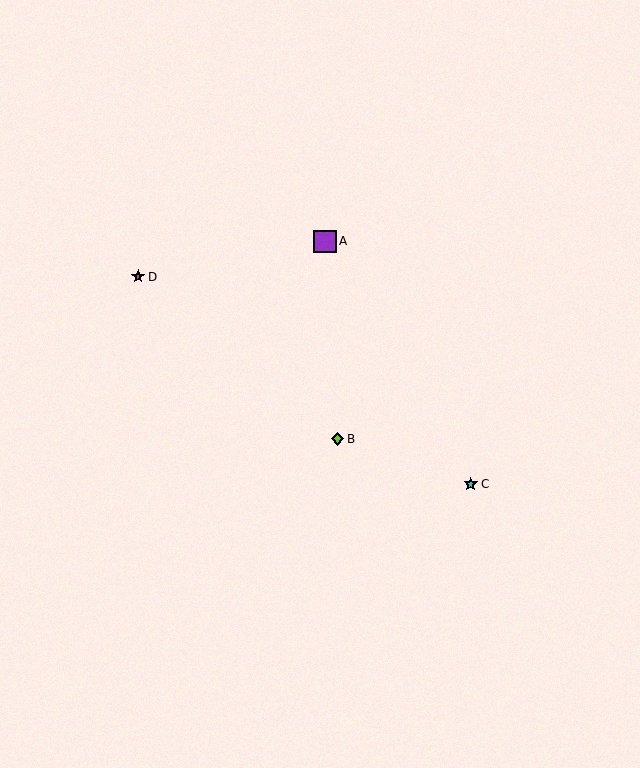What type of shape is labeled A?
Shape A is a purple square.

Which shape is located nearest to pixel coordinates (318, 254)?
The purple square (labeled A) at (325, 241) is nearest to that location.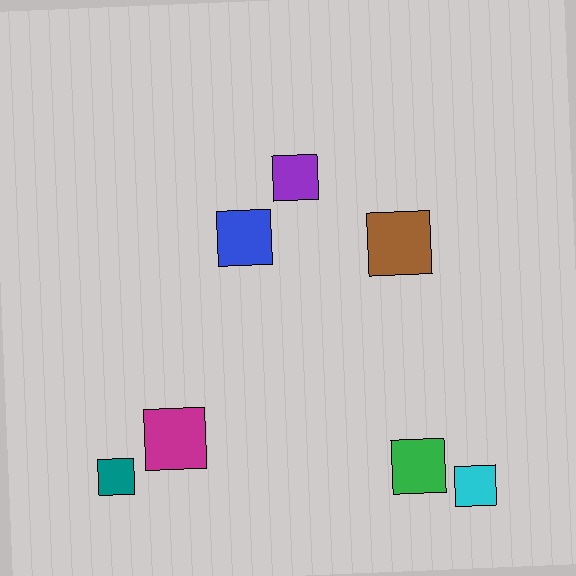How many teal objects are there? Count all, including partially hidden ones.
There is 1 teal object.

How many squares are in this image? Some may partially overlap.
There are 7 squares.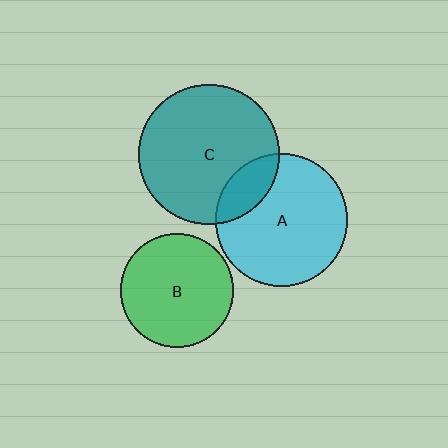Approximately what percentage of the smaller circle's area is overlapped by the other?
Approximately 20%.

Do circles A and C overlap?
Yes.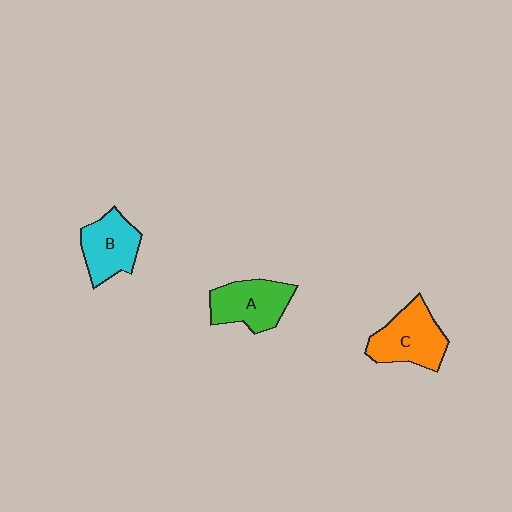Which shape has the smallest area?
Shape B (cyan).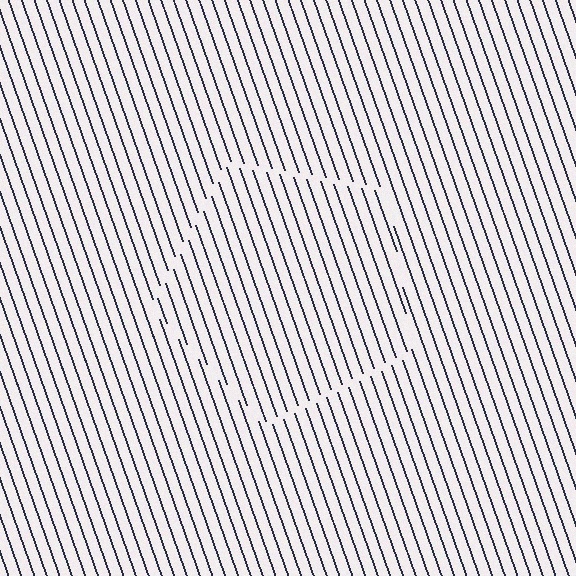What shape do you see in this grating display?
An illusory pentagon. The interior of the shape contains the same grating, shifted by half a period — the contour is defined by the phase discontinuity where line-ends from the inner and outer gratings abut.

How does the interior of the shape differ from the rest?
The interior of the shape contains the same grating, shifted by half a period — the contour is defined by the phase discontinuity where line-ends from the inner and outer gratings abut.